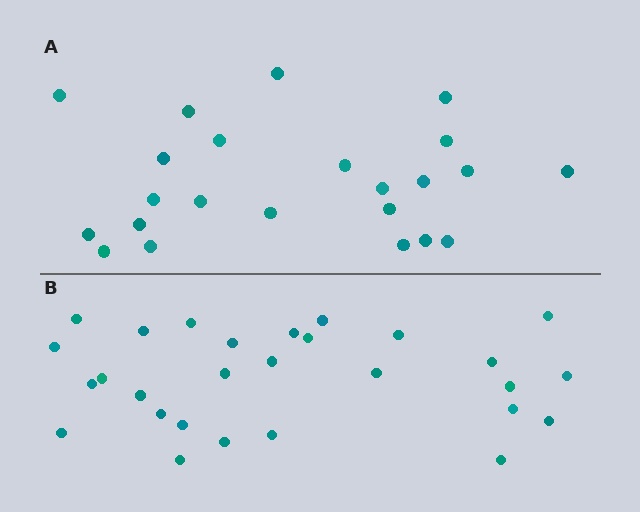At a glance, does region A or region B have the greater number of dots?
Region B (the bottom region) has more dots.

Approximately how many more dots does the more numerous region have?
Region B has about 5 more dots than region A.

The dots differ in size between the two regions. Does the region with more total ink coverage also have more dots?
No. Region A has more total ink coverage because its dots are larger, but region B actually contains more individual dots. Total area can be misleading — the number of items is what matters here.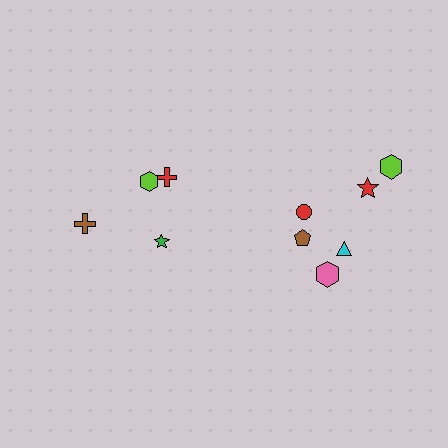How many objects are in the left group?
There are 4 objects.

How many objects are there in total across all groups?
There are 10 objects.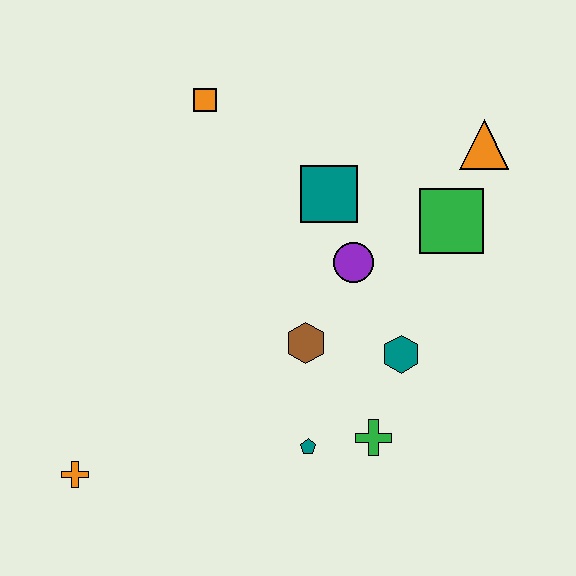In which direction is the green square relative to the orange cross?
The green square is to the right of the orange cross.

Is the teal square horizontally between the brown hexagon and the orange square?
No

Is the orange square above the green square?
Yes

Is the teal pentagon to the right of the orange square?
Yes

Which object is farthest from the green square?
The orange cross is farthest from the green square.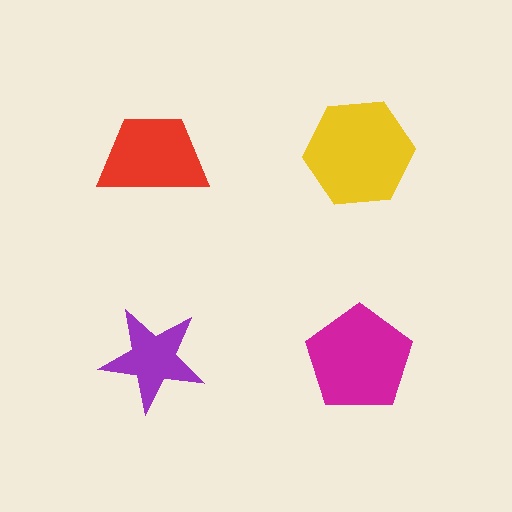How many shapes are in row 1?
2 shapes.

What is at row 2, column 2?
A magenta pentagon.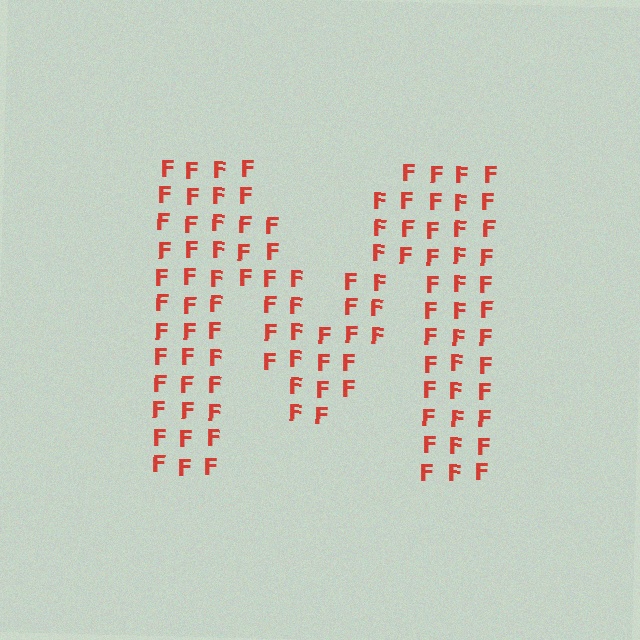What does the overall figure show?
The overall figure shows the letter M.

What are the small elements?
The small elements are letter F's.